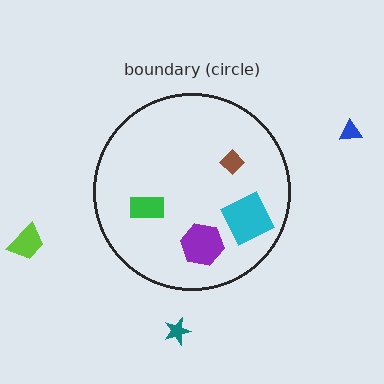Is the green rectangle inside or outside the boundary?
Inside.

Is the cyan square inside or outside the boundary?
Inside.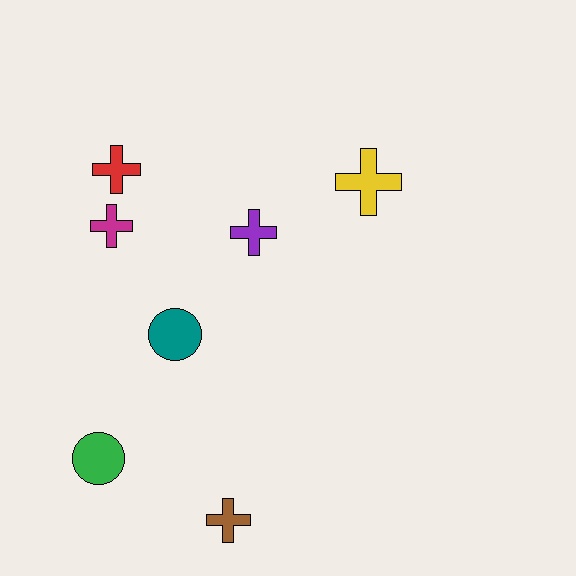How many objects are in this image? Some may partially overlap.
There are 7 objects.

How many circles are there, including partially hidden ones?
There are 2 circles.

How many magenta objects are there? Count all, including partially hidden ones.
There is 1 magenta object.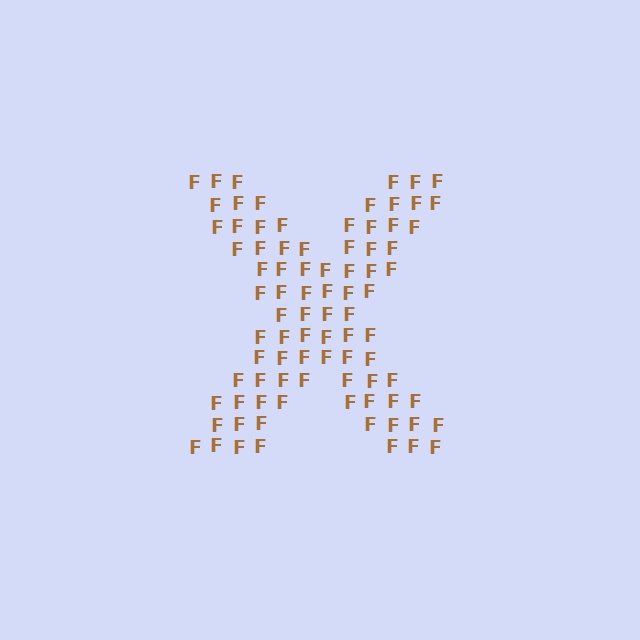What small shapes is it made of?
It is made of small letter F's.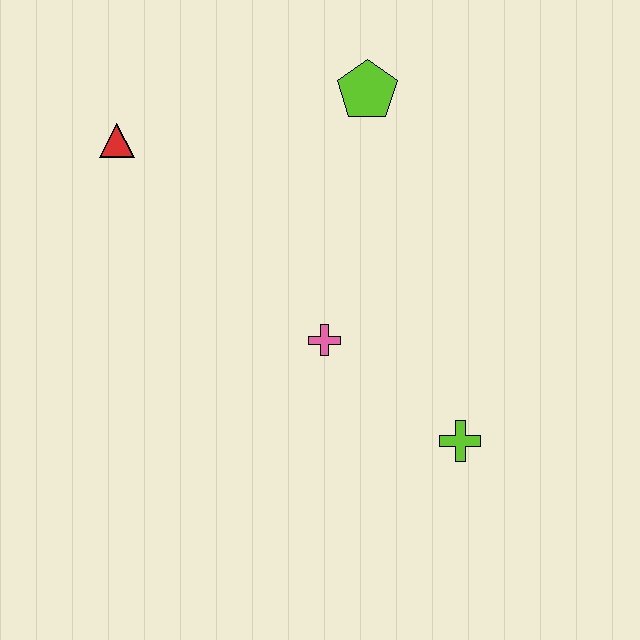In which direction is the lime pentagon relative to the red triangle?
The lime pentagon is to the right of the red triangle.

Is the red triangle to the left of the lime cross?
Yes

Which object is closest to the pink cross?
The lime cross is closest to the pink cross.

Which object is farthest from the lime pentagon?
The lime cross is farthest from the lime pentagon.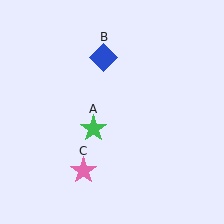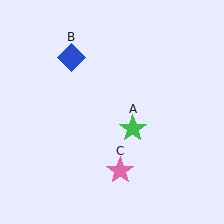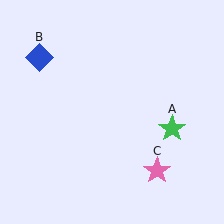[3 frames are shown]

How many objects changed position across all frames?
3 objects changed position: green star (object A), blue diamond (object B), pink star (object C).